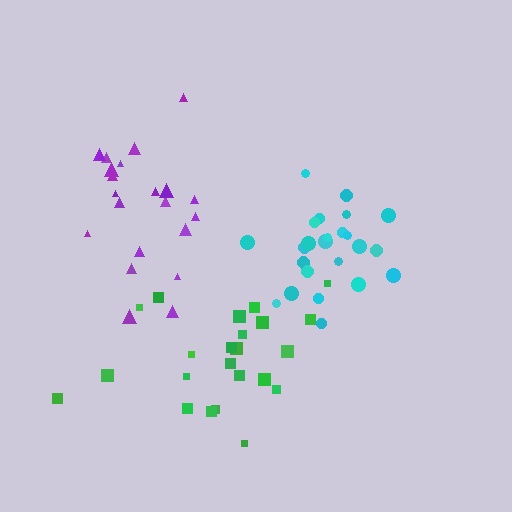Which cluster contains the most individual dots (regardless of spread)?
Cyan (24).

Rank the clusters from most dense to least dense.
cyan, purple, green.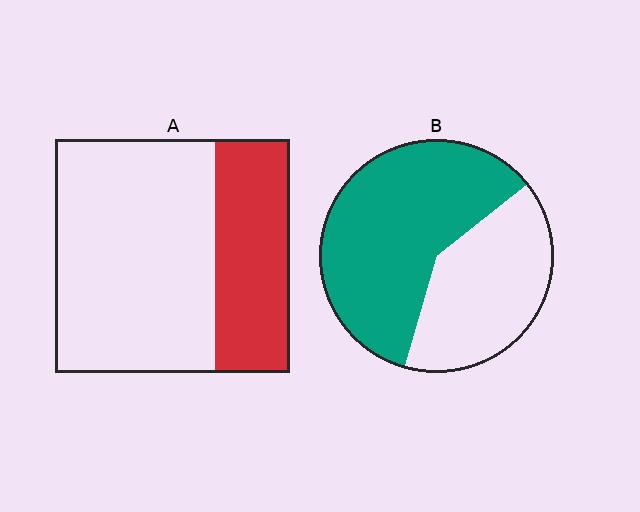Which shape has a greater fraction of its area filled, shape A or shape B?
Shape B.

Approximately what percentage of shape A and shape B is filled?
A is approximately 30% and B is approximately 60%.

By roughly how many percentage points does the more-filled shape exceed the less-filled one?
By roughly 30 percentage points (B over A).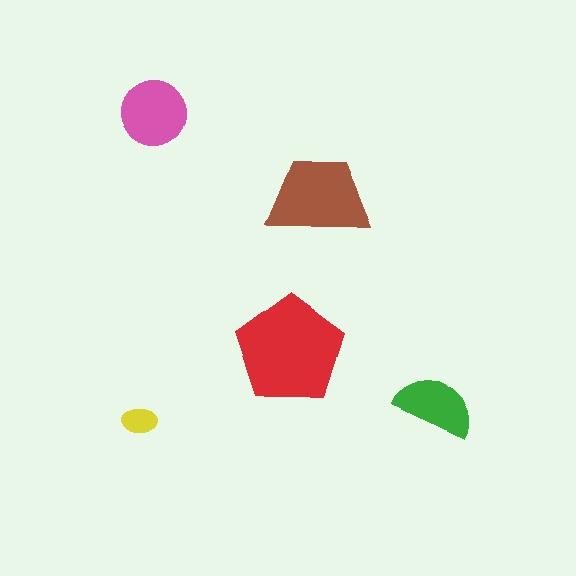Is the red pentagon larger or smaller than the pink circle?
Larger.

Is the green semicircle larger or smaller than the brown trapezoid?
Smaller.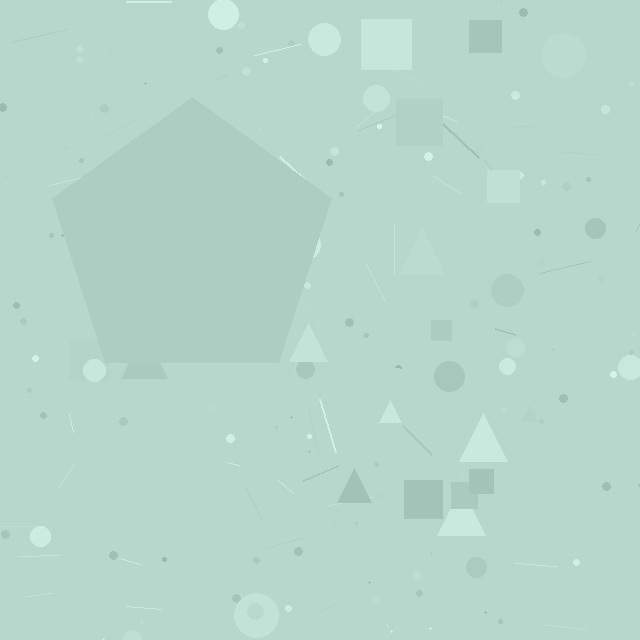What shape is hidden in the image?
A pentagon is hidden in the image.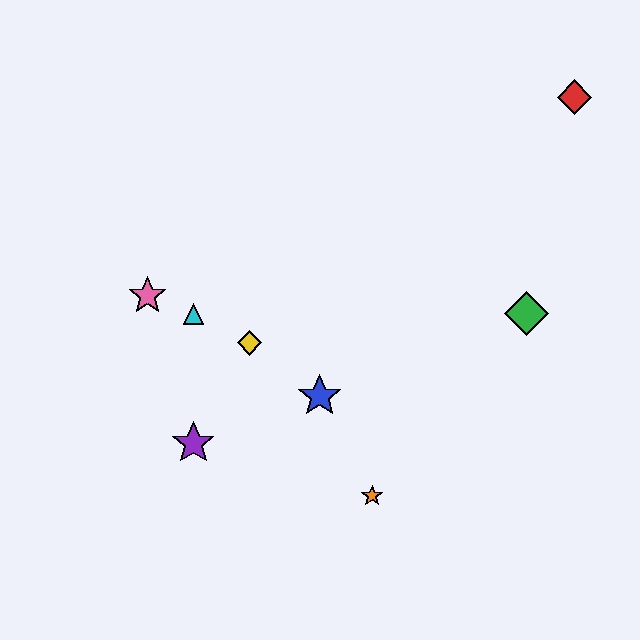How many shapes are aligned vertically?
2 shapes (the purple star, the cyan triangle) are aligned vertically.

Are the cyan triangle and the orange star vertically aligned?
No, the cyan triangle is at x≈193 and the orange star is at x≈372.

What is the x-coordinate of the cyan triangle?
The cyan triangle is at x≈193.